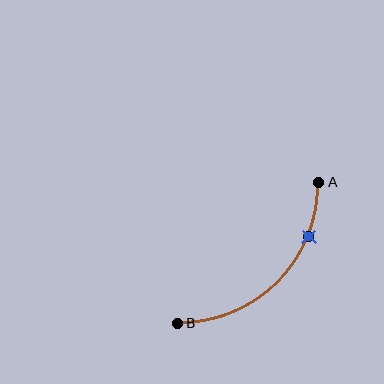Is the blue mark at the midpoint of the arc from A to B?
No. The blue mark lies on the arc but is closer to endpoint A. The arc midpoint would be at the point on the curve equidistant along the arc from both A and B.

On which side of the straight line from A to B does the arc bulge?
The arc bulges below and to the right of the straight line connecting A and B.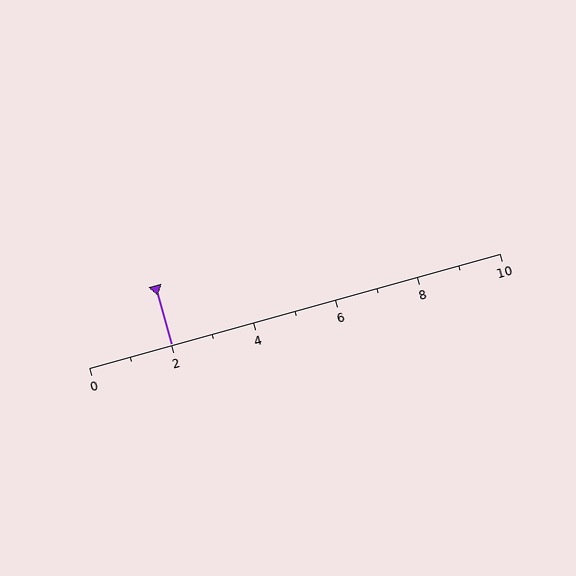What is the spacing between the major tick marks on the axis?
The major ticks are spaced 2 apart.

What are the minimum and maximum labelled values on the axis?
The axis runs from 0 to 10.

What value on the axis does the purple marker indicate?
The marker indicates approximately 2.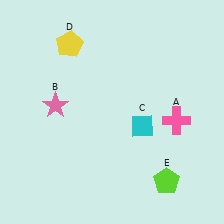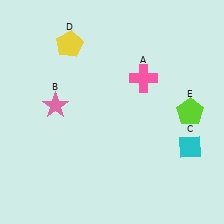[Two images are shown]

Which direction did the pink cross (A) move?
The pink cross (A) moved up.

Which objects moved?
The objects that moved are: the pink cross (A), the cyan diamond (C), the lime pentagon (E).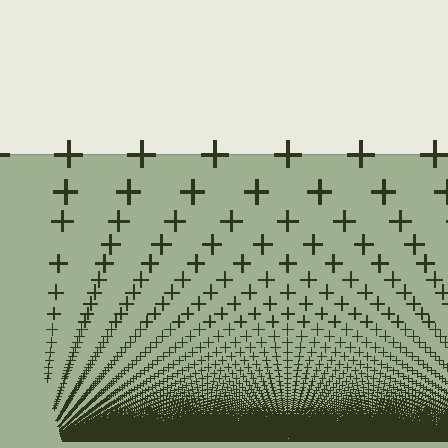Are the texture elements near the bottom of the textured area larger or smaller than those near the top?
Smaller. The gradient is inverted — elements near the bottom are smaller and denser.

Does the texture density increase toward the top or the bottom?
Density increases toward the bottom.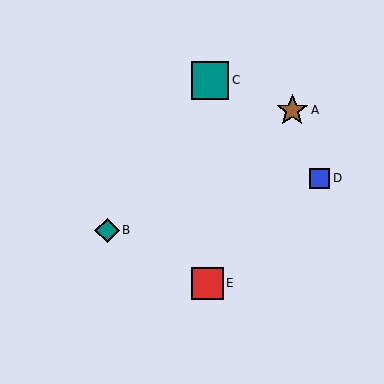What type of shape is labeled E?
Shape E is a red square.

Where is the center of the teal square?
The center of the teal square is at (210, 80).